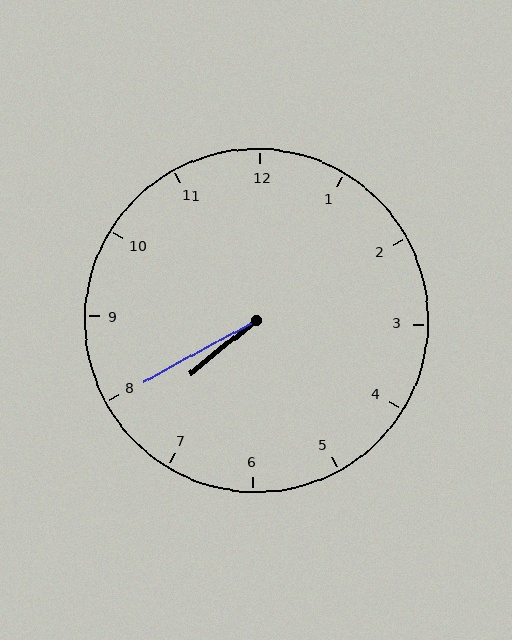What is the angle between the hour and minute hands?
Approximately 10 degrees.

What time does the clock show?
7:40.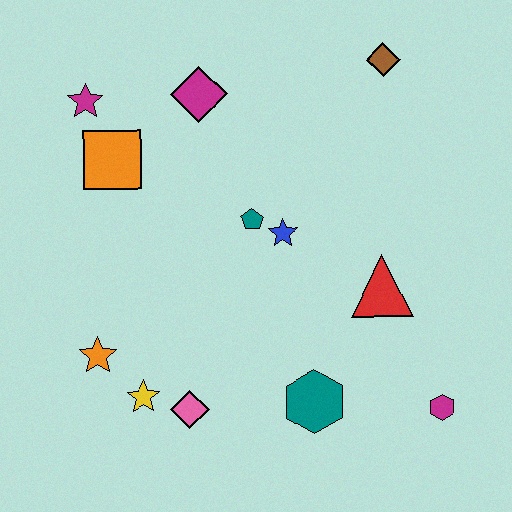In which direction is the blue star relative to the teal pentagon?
The blue star is to the right of the teal pentagon.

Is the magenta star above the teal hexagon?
Yes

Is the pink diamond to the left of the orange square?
No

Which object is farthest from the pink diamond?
The brown diamond is farthest from the pink diamond.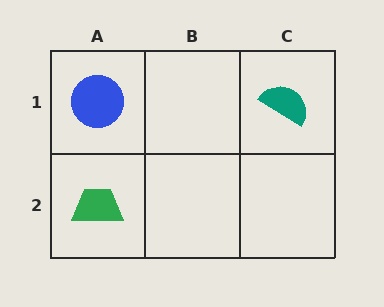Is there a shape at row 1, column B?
No, that cell is empty.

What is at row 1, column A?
A blue circle.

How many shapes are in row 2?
1 shape.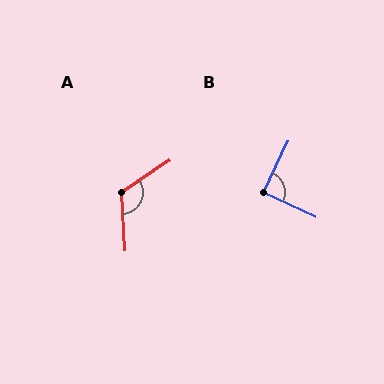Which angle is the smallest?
B, at approximately 90 degrees.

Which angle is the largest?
A, at approximately 121 degrees.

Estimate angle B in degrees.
Approximately 90 degrees.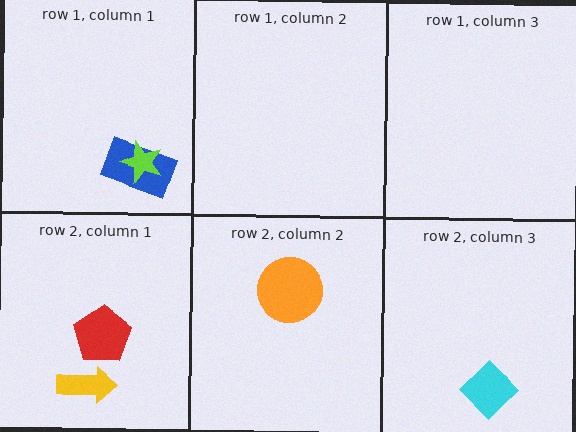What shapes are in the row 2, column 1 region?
The red pentagon, the yellow arrow.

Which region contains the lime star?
The row 1, column 1 region.